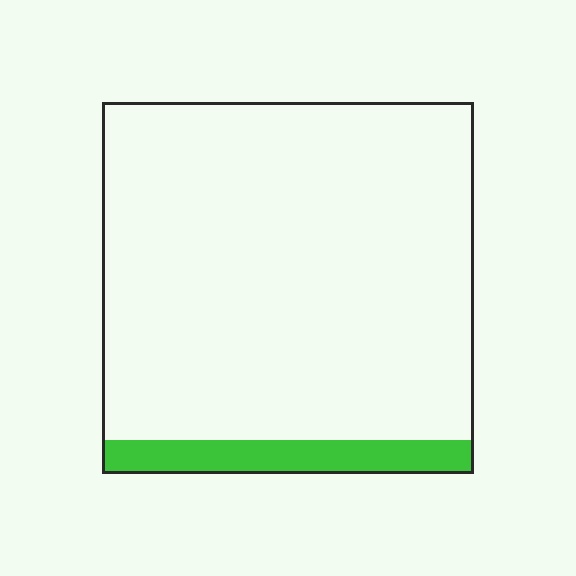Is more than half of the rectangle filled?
No.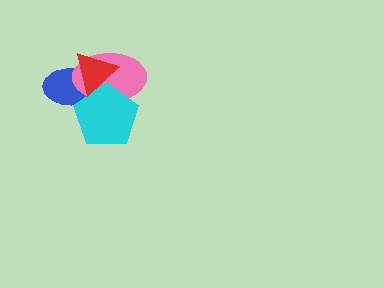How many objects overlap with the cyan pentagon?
3 objects overlap with the cyan pentagon.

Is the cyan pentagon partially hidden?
Yes, it is partially covered by another shape.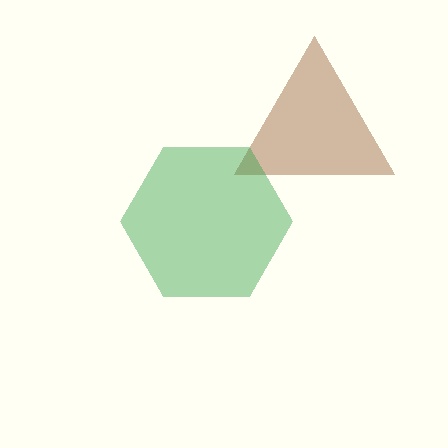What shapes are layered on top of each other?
The layered shapes are: a brown triangle, a green hexagon.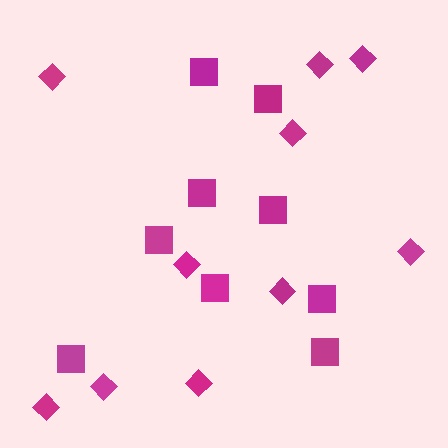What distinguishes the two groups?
There are 2 groups: one group of squares (9) and one group of diamonds (10).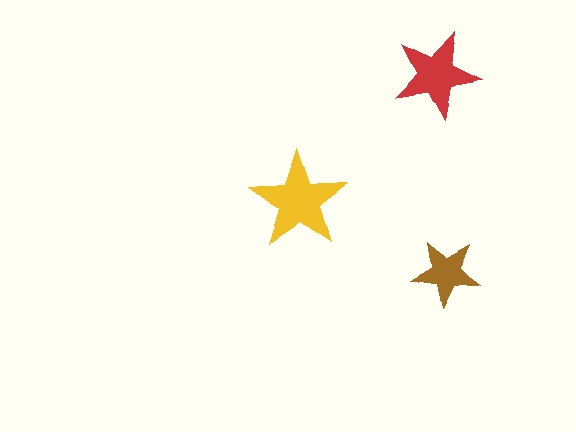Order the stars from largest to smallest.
the yellow one, the red one, the brown one.